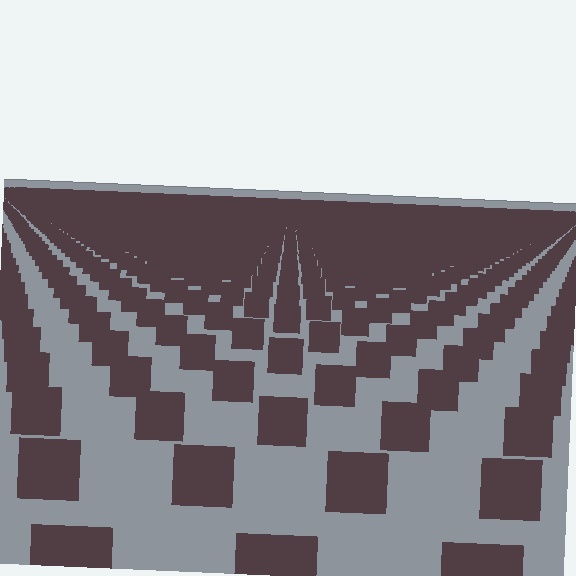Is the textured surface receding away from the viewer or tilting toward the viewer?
The surface is receding away from the viewer. Texture elements get smaller and denser toward the top.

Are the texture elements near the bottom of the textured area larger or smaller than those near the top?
Larger. Near the bottom, elements are closer to the viewer and appear at a bigger on-screen size.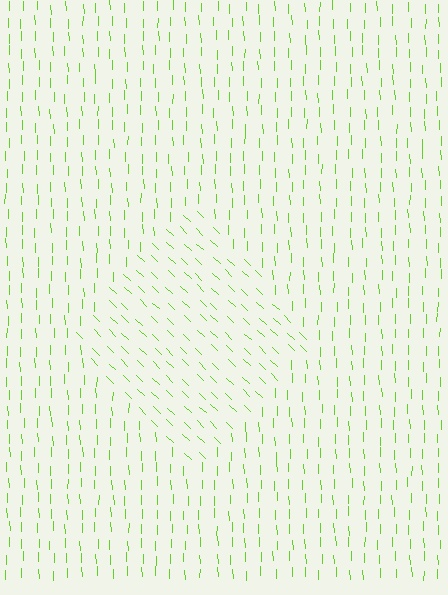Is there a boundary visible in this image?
Yes, there is a texture boundary formed by a change in line orientation.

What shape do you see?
I see a diamond.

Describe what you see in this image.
The image is filled with small lime line segments. A diamond region in the image has lines oriented differently from the surrounding lines, creating a visible texture boundary.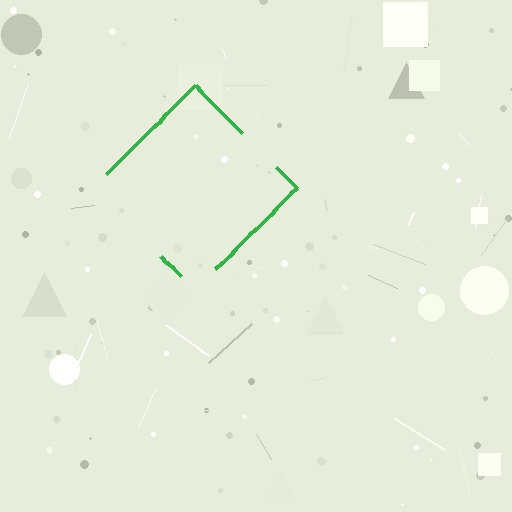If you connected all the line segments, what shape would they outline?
They would outline a diamond.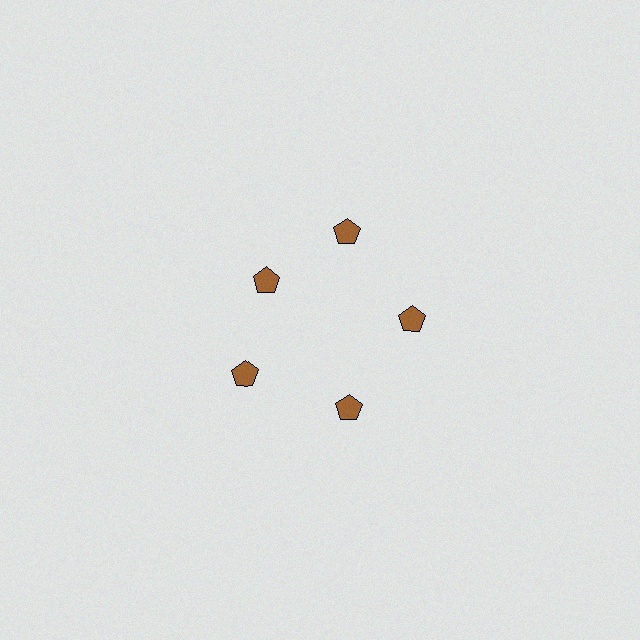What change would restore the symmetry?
The symmetry would be restored by moving it outward, back onto the ring so that all 5 pentagons sit at equal angles and equal distance from the center.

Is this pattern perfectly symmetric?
No. The 5 brown pentagons are arranged in a ring, but one element near the 10 o'clock position is pulled inward toward the center, breaking the 5-fold rotational symmetry.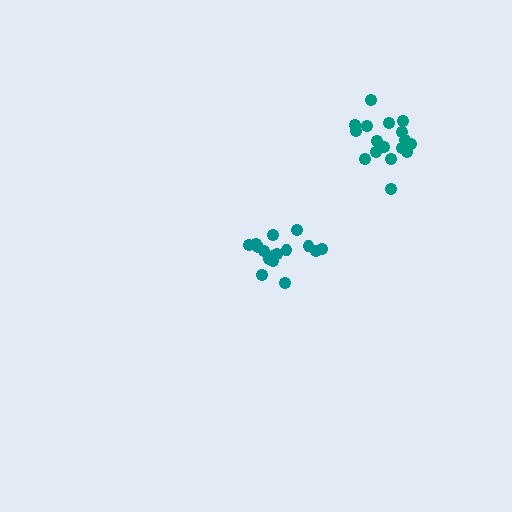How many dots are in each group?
Group 1: 17 dots, Group 2: 16 dots (33 total).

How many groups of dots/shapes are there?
There are 2 groups.